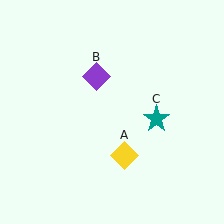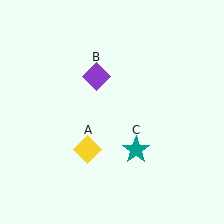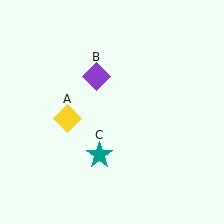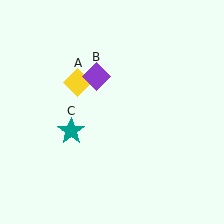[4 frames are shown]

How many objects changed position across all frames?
2 objects changed position: yellow diamond (object A), teal star (object C).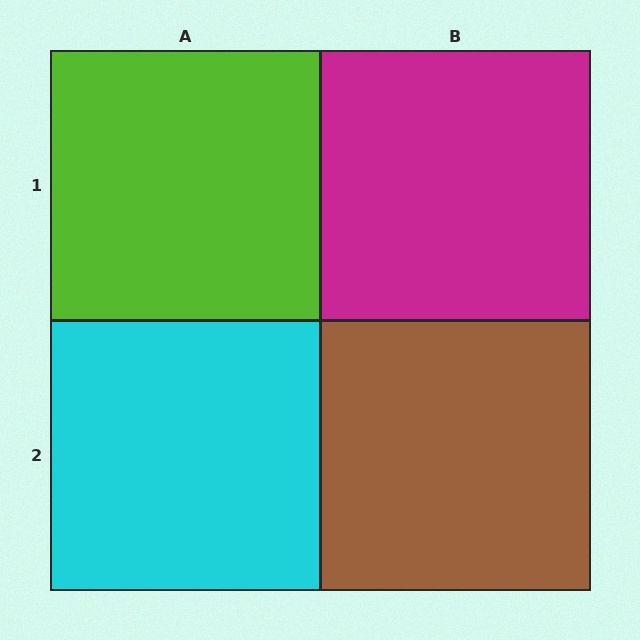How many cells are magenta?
1 cell is magenta.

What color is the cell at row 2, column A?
Cyan.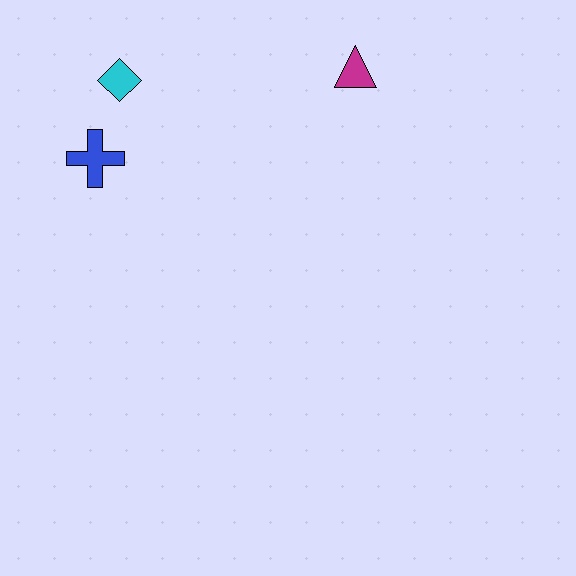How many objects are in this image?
There are 3 objects.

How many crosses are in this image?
There is 1 cross.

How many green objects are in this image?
There are no green objects.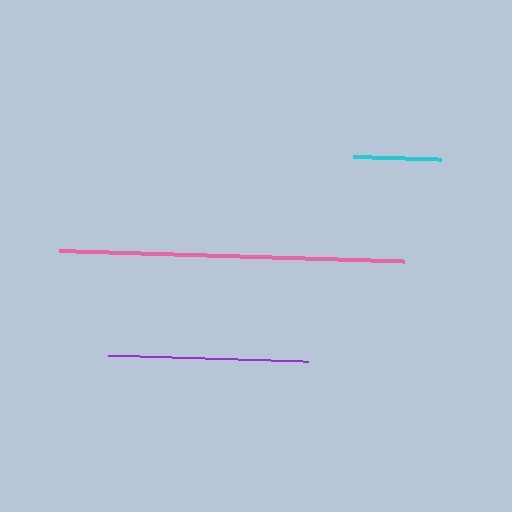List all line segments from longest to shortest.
From longest to shortest: pink, purple, cyan.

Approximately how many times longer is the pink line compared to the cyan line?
The pink line is approximately 3.9 times the length of the cyan line.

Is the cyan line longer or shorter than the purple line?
The purple line is longer than the cyan line.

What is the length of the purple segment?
The purple segment is approximately 200 pixels long.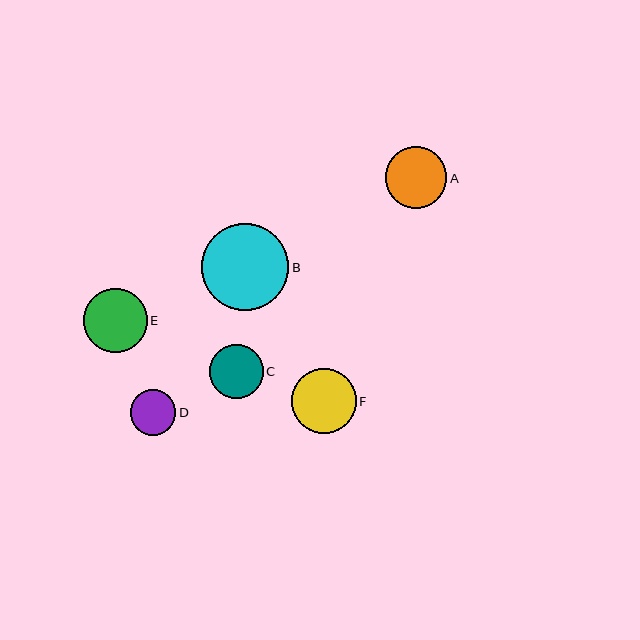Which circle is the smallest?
Circle D is the smallest with a size of approximately 46 pixels.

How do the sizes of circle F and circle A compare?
Circle F and circle A are approximately the same size.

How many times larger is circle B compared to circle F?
Circle B is approximately 1.3 times the size of circle F.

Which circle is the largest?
Circle B is the largest with a size of approximately 87 pixels.